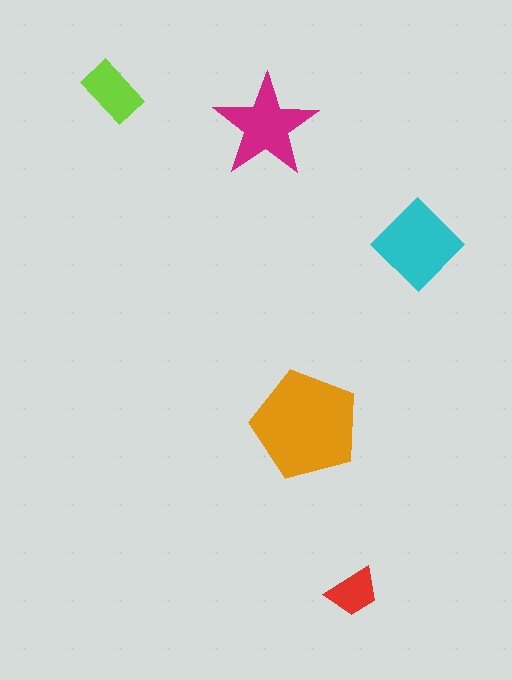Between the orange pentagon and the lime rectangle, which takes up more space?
The orange pentagon.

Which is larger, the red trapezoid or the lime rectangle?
The lime rectangle.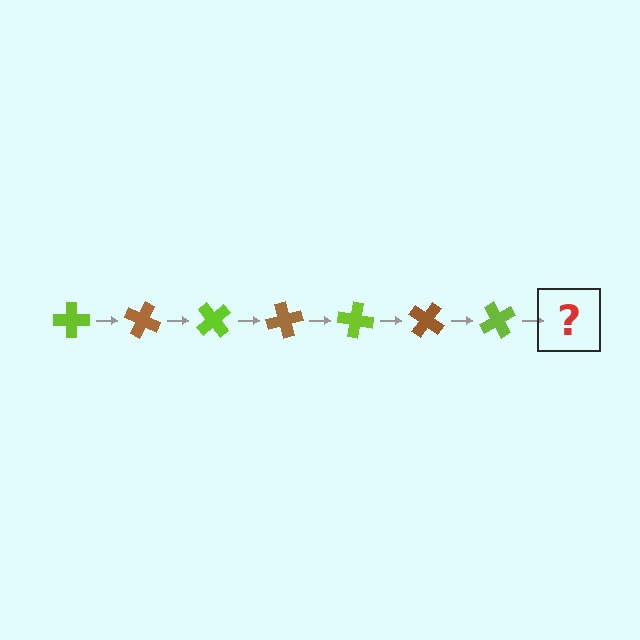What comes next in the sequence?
The next element should be a brown cross, rotated 175 degrees from the start.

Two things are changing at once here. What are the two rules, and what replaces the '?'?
The two rules are that it rotates 25 degrees each step and the color cycles through lime and brown. The '?' should be a brown cross, rotated 175 degrees from the start.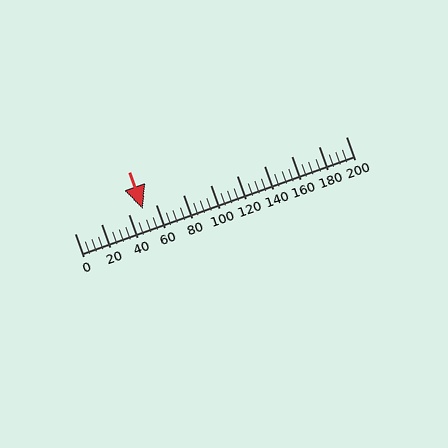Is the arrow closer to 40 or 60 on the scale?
The arrow is closer to 60.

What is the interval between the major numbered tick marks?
The major tick marks are spaced 20 units apart.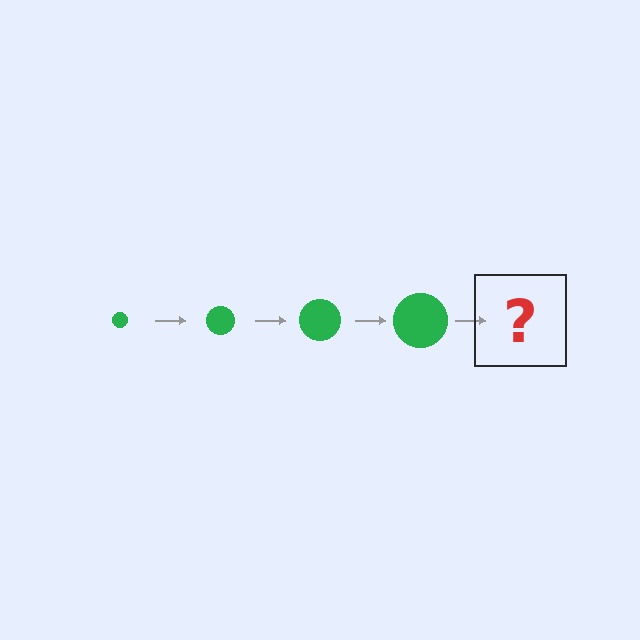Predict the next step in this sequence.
The next step is a green circle, larger than the previous one.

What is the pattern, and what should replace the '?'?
The pattern is that the circle gets progressively larger each step. The '?' should be a green circle, larger than the previous one.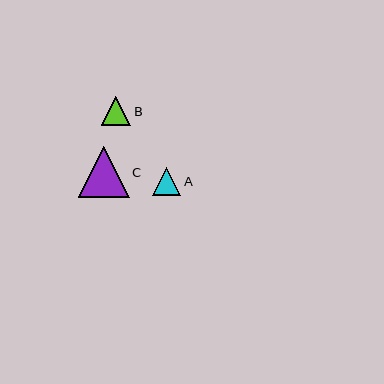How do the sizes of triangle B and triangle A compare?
Triangle B and triangle A are approximately the same size.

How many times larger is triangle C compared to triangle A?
Triangle C is approximately 1.8 times the size of triangle A.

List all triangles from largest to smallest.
From largest to smallest: C, B, A.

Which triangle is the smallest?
Triangle A is the smallest with a size of approximately 28 pixels.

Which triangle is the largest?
Triangle C is the largest with a size of approximately 51 pixels.